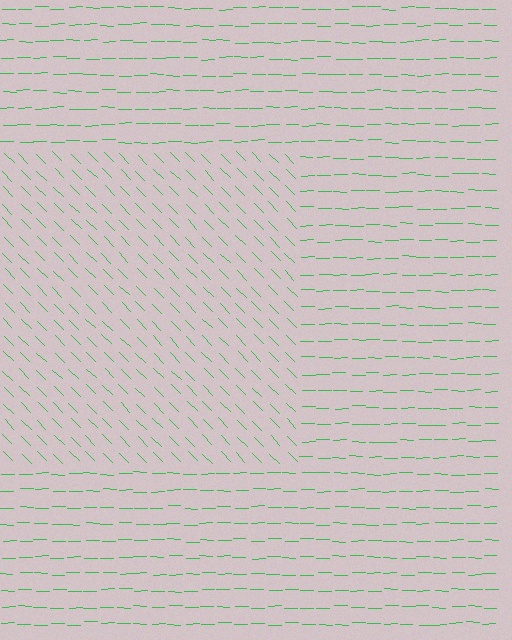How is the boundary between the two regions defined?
The boundary is defined purely by a change in line orientation (approximately 45 degrees difference). All lines are the same color and thickness.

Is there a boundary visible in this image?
Yes, there is a texture boundary formed by a change in line orientation.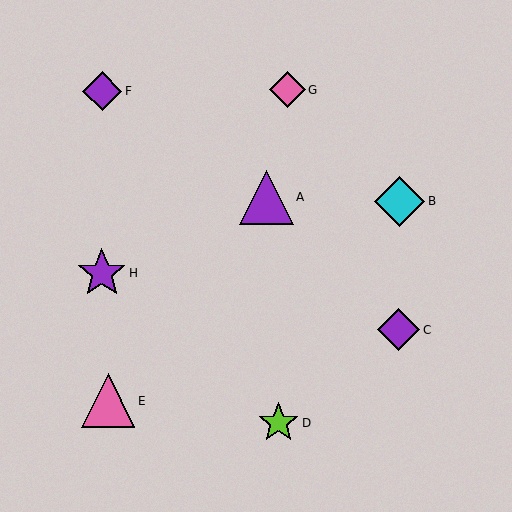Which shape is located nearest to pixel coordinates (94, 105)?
The purple diamond (labeled F) at (102, 91) is nearest to that location.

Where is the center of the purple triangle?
The center of the purple triangle is at (266, 197).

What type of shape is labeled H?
Shape H is a purple star.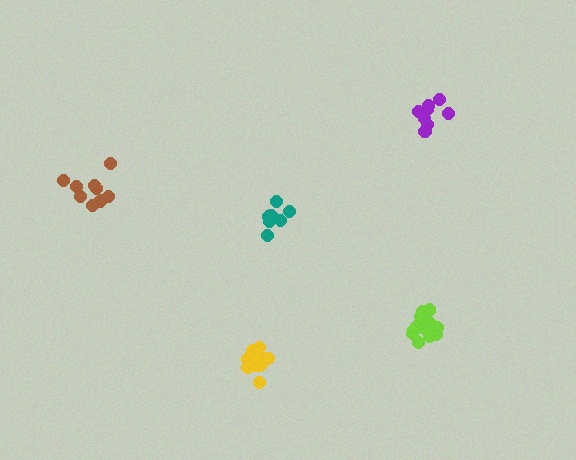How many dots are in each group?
Group 1: 7 dots, Group 2: 8 dots, Group 3: 9 dots, Group 4: 13 dots, Group 5: 12 dots (49 total).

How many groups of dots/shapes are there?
There are 5 groups.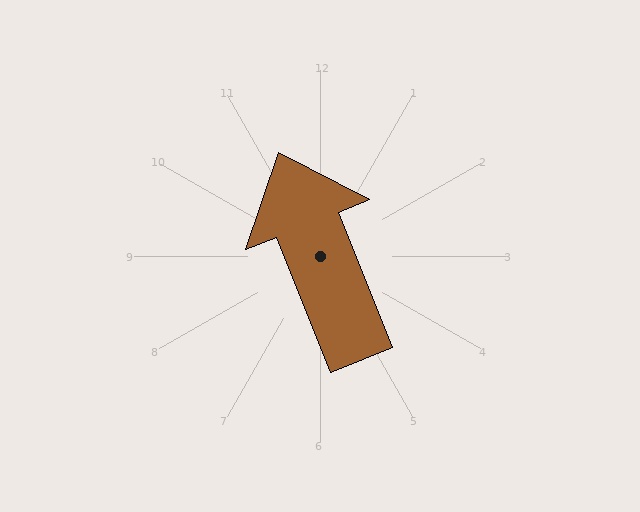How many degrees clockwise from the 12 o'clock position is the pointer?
Approximately 338 degrees.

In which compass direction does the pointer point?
North.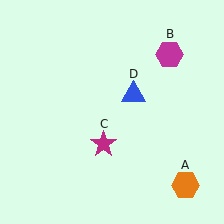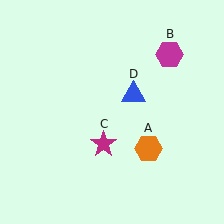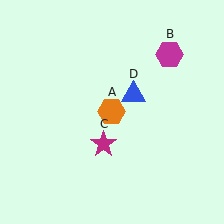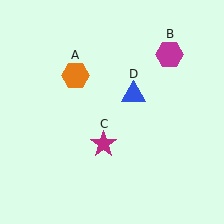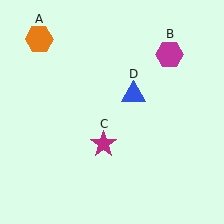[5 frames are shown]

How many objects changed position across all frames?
1 object changed position: orange hexagon (object A).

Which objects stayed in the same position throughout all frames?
Magenta hexagon (object B) and magenta star (object C) and blue triangle (object D) remained stationary.